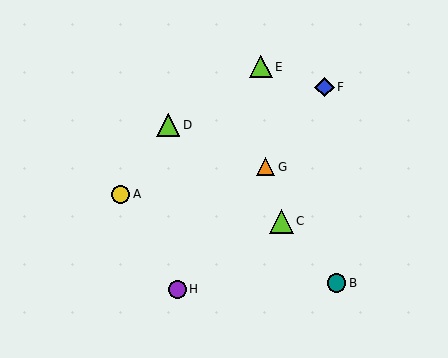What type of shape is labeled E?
Shape E is a lime triangle.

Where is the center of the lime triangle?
The center of the lime triangle is at (261, 67).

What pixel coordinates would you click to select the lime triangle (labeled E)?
Click at (261, 67) to select the lime triangle E.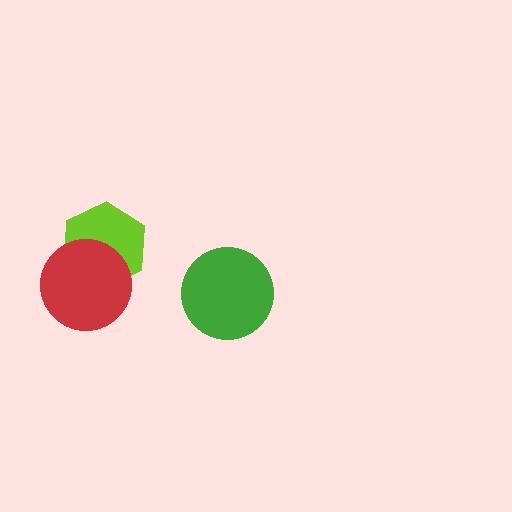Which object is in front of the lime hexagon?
The red circle is in front of the lime hexagon.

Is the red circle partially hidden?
No, no other shape covers it.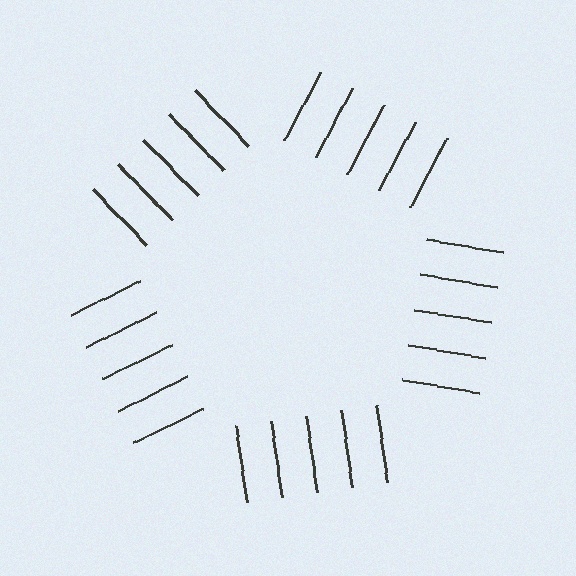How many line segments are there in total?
25 — 5 along each of the 5 edges.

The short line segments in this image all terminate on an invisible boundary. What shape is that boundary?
An illusory pentagon — the line segments terminate on its edges but no continuous stroke is drawn.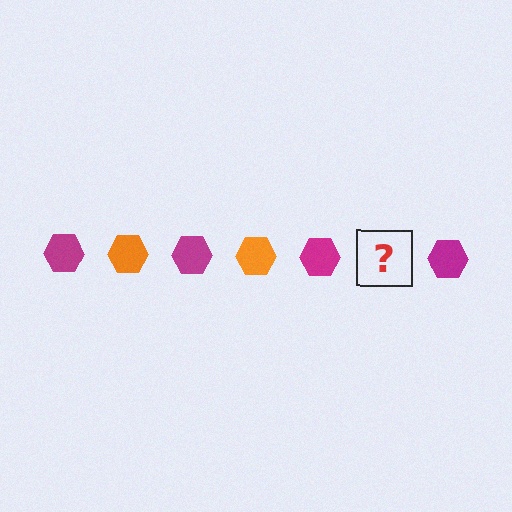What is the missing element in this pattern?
The missing element is an orange hexagon.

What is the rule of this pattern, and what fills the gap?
The rule is that the pattern cycles through magenta, orange hexagons. The gap should be filled with an orange hexagon.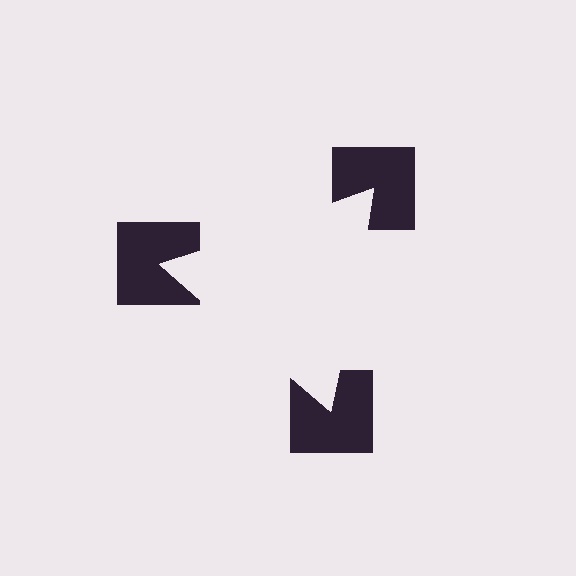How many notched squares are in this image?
There are 3 — one at each vertex of the illusory triangle.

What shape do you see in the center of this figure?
An illusory triangle — its edges are inferred from the aligned wedge cuts in the notched squares, not physically drawn.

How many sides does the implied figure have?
3 sides.